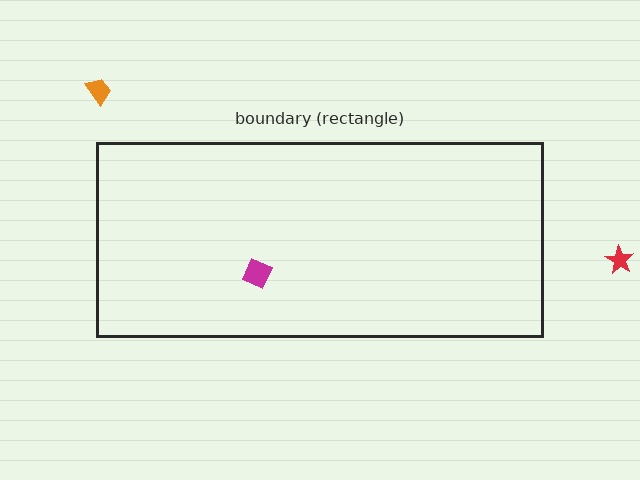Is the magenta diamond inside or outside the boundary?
Inside.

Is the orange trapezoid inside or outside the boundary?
Outside.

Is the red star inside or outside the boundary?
Outside.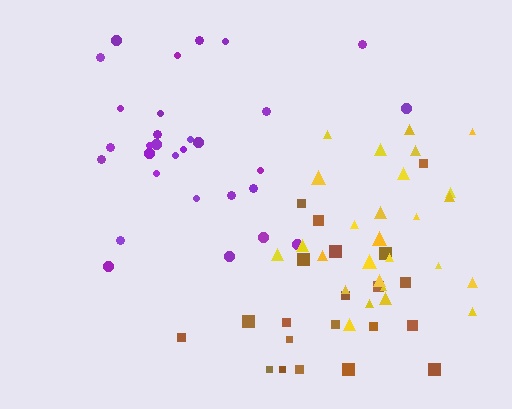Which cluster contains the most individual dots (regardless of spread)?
Purple (30).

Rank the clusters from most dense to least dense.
yellow, purple, brown.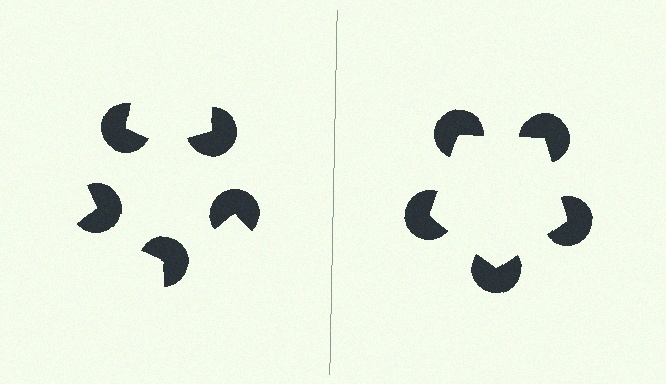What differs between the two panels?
The pac-man discs are positioned identically on both sides; only the wedge orientations differ. On the right they align to a pentagon; on the left they are misaligned.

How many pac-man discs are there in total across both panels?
10 — 5 on each side.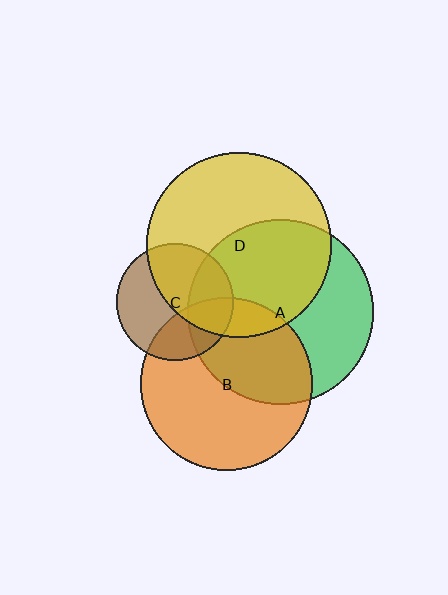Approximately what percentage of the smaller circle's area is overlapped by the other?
Approximately 30%.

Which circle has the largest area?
Circle A (green).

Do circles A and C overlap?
Yes.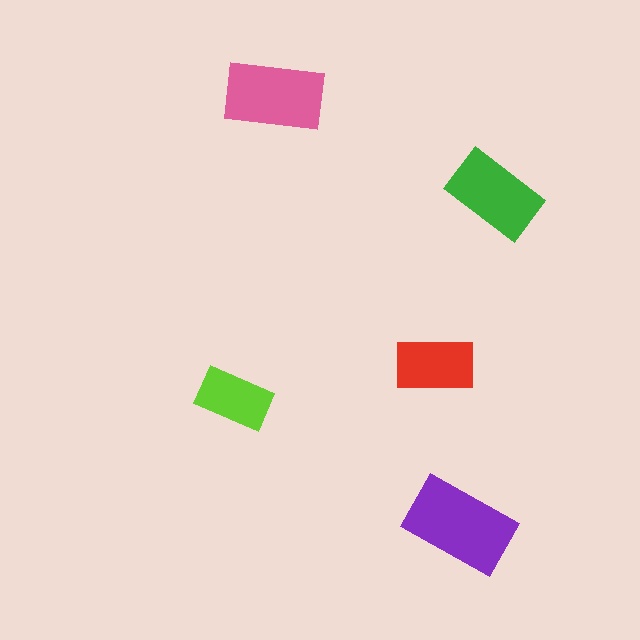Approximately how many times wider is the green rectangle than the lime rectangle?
About 1.5 times wider.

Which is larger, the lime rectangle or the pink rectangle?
The pink one.